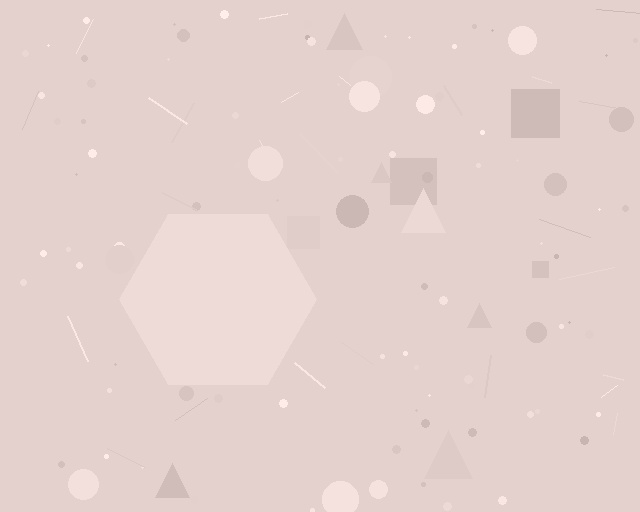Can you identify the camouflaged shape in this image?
The camouflaged shape is a hexagon.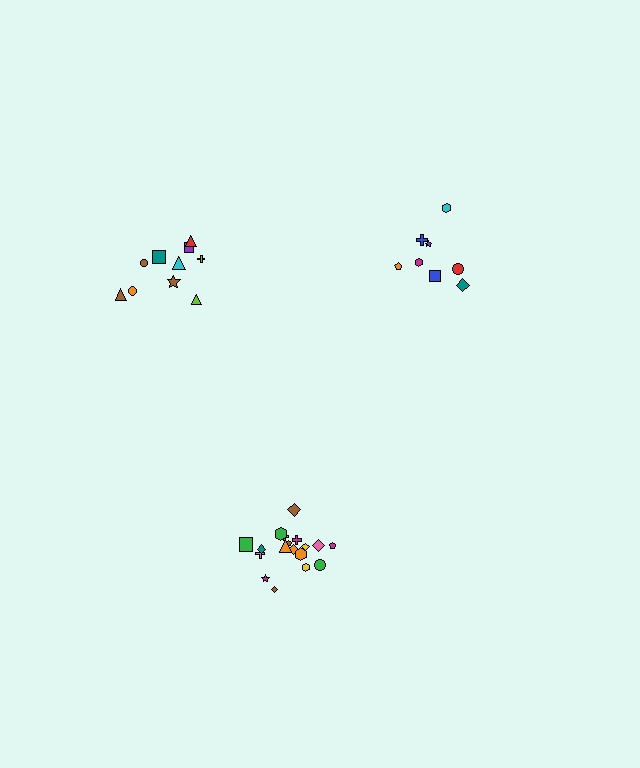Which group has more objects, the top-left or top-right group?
The top-left group.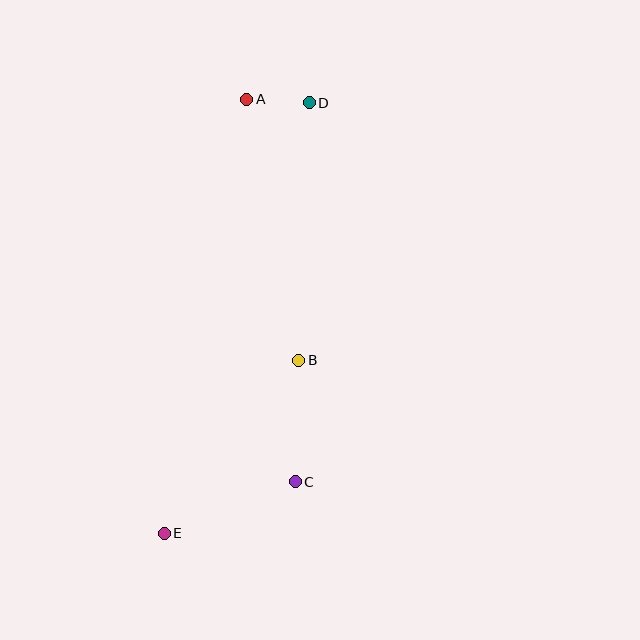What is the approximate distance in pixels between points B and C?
The distance between B and C is approximately 122 pixels.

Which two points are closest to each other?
Points A and D are closest to each other.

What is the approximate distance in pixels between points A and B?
The distance between A and B is approximately 266 pixels.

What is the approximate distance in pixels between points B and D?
The distance between B and D is approximately 258 pixels.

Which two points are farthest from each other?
Points D and E are farthest from each other.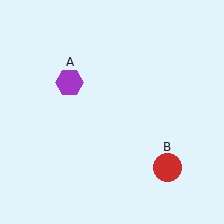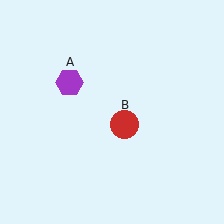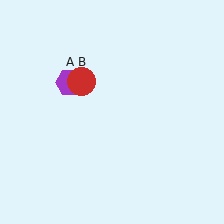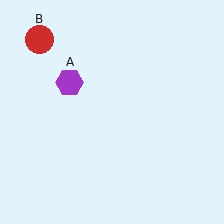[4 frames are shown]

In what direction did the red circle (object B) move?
The red circle (object B) moved up and to the left.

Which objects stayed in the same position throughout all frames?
Purple hexagon (object A) remained stationary.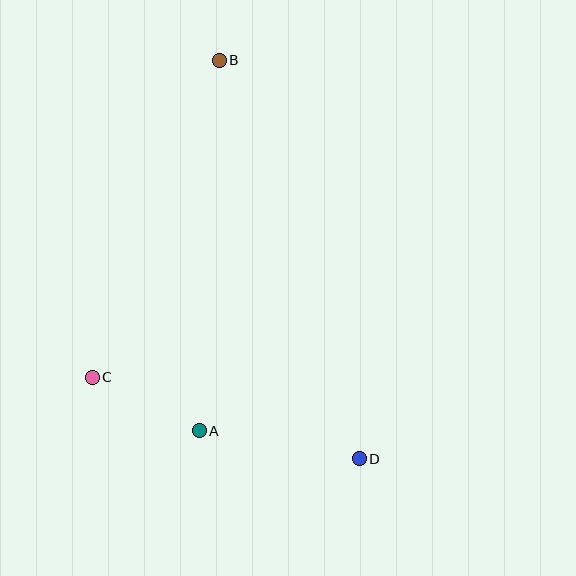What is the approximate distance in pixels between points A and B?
The distance between A and B is approximately 371 pixels.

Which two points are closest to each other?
Points A and C are closest to each other.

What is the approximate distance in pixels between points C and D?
The distance between C and D is approximately 279 pixels.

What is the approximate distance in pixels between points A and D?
The distance between A and D is approximately 162 pixels.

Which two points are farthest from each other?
Points B and D are farthest from each other.